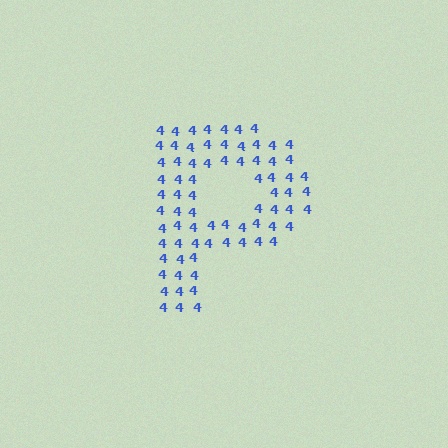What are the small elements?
The small elements are digit 4's.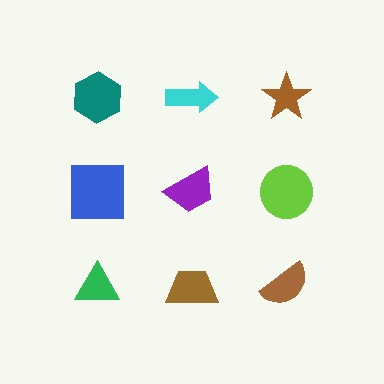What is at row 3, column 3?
A brown semicircle.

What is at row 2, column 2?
A purple trapezoid.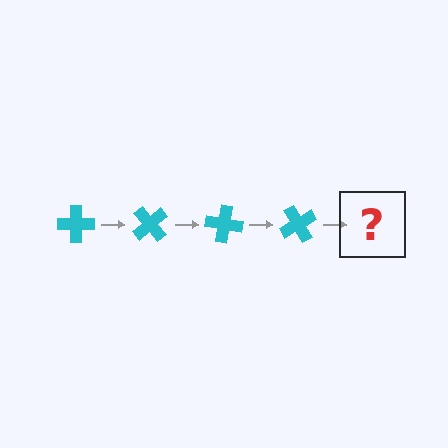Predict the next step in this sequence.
The next step is a cyan cross rotated 200 degrees.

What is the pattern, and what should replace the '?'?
The pattern is that the cross rotates 50 degrees each step. The '?' should be a cyan cross rotated 200 degrees.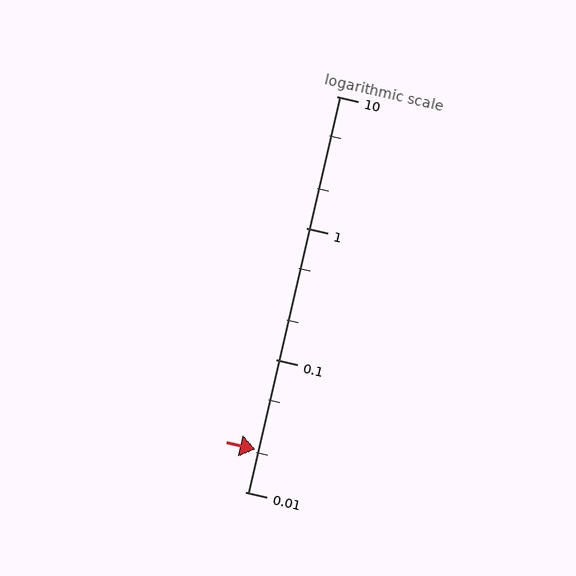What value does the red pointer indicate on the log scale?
The pointer indicates approximately 0.021.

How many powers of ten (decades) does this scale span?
The scale spans 3 decades, from 0.01 to 10.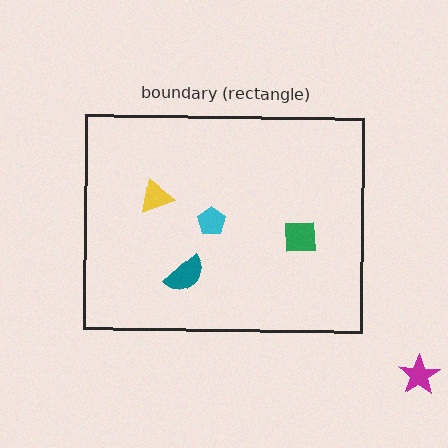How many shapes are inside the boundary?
4 inside, 1 outside.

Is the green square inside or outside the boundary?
Inside.